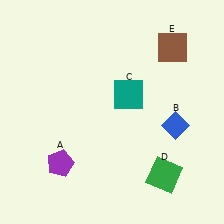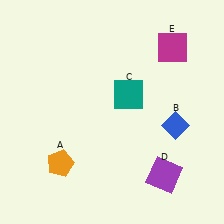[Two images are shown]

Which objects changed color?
A changed from purple to orange. D changed from green to purple. E changed from brown to magenta.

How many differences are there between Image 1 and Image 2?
There are 3 differences between the two images.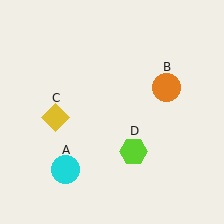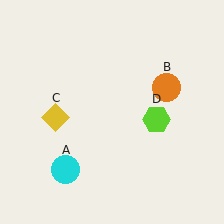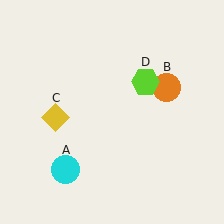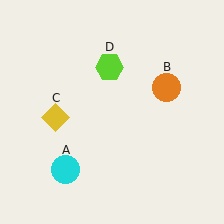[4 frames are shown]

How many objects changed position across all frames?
1 object changed position: lime hexagon (object D).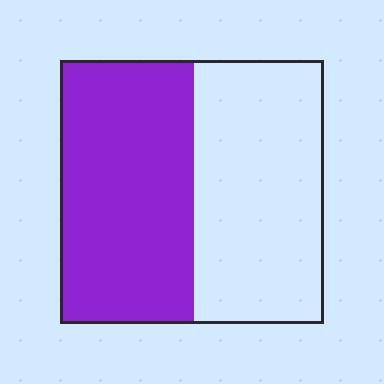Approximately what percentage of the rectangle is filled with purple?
Approximately 50%.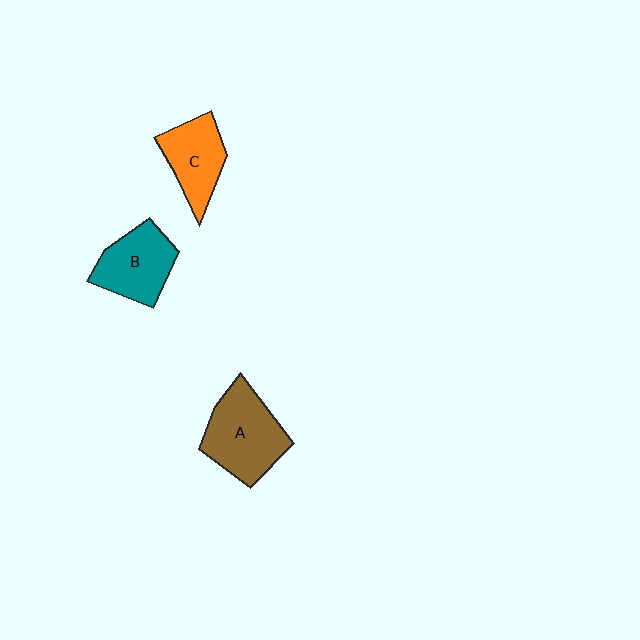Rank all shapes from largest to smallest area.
From largest to smallest: A (brown), B (teal), C (orange).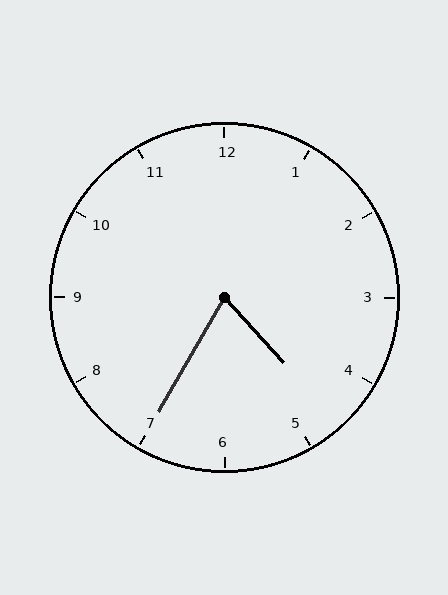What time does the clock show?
4:35.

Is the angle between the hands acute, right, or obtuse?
It is acute.